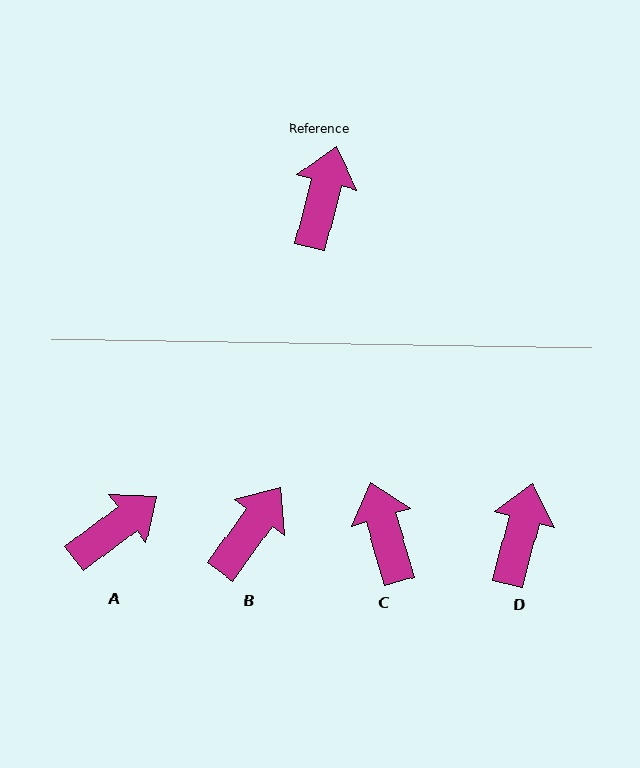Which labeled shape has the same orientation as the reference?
D.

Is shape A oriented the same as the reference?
No, it is off by about 38 degrees.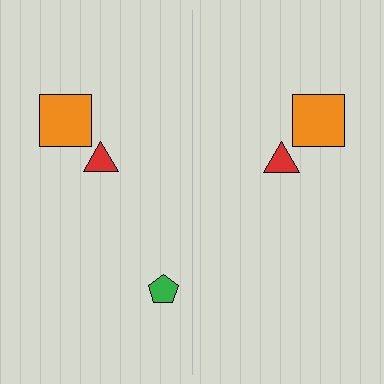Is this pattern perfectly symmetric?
No, the pattern is not perfectly symmetric. A green pentagon is missing from the right side.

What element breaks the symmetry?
A green pentagon is missing from the right side.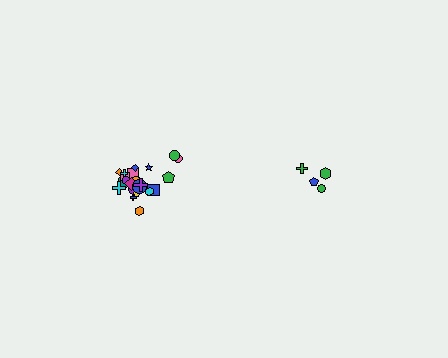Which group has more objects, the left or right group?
The left group.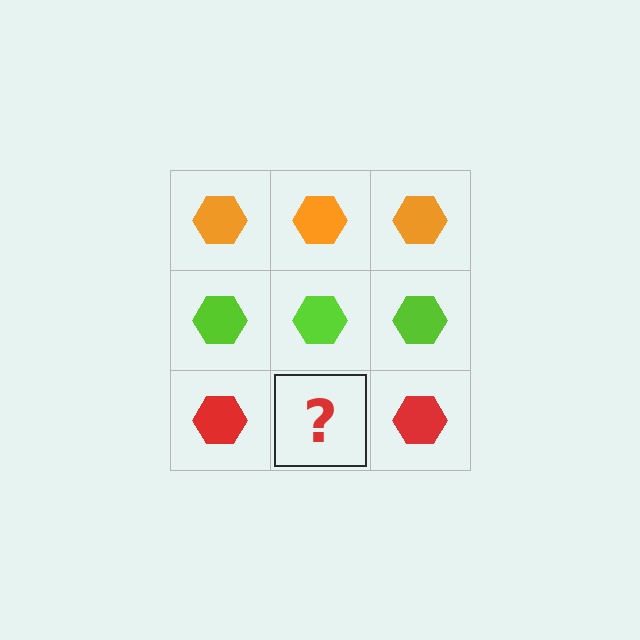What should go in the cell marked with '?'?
The missing cell should contain a red hexagon.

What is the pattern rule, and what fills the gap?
The rule is that each row has a consistent color. The gap should be filled with a red hexagon.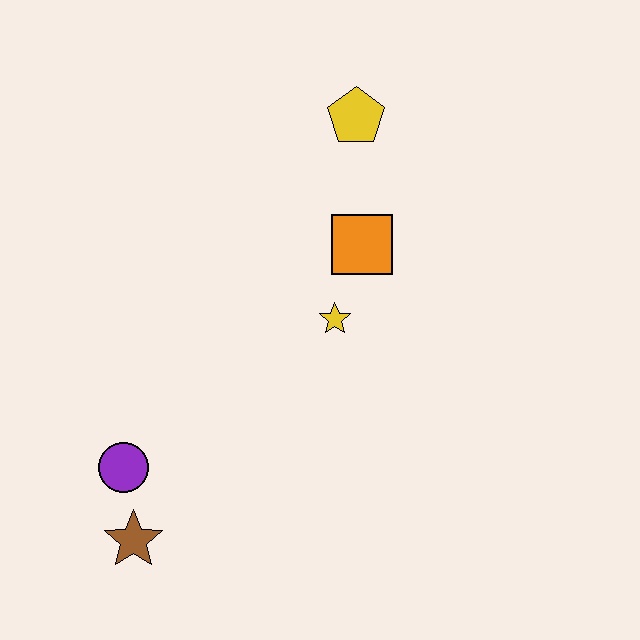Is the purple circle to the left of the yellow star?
Yes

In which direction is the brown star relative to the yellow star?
The brown star is below the yellow star.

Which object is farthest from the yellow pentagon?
The brown star is farthest from the yellow pentagon.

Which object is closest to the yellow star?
The orange square is closest to the yellow star.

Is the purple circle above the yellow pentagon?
No